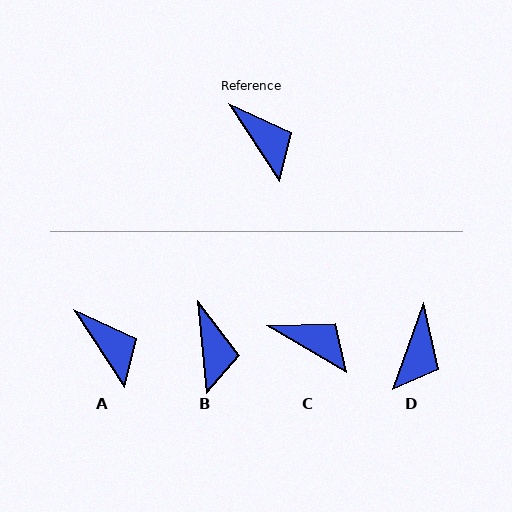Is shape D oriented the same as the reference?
No, it is off by about 53 degrees.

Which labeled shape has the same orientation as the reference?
A.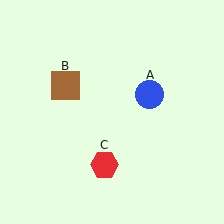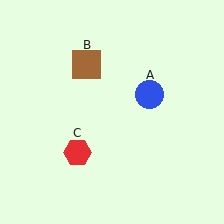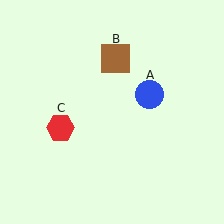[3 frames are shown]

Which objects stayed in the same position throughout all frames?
Blue circle (object A) remained stationary.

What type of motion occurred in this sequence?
The brown square (object B), red hexagon (object C) rotated clockwise around the center of the scene.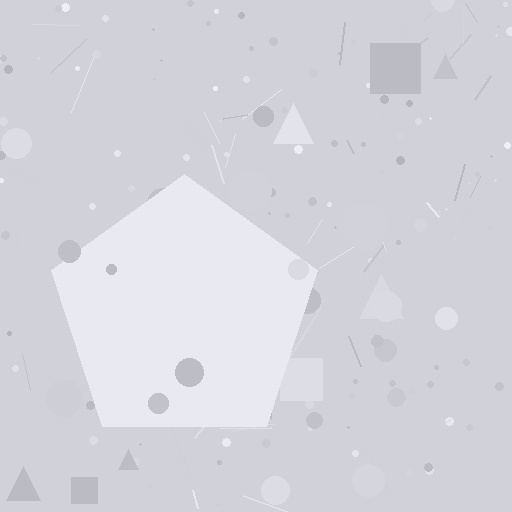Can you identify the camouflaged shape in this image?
The camouflaged shape is a pentagon.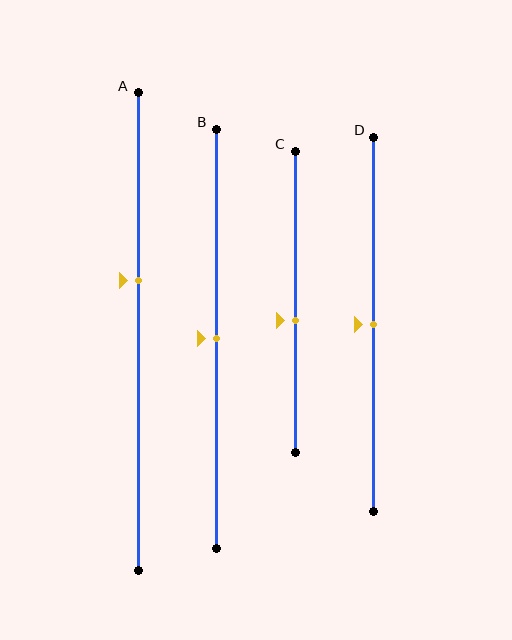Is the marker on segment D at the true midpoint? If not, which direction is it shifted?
Yes, the marker on segment D is at the true midpoint.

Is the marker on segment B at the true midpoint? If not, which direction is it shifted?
Yes, the marker on segment B is at the true midpoint.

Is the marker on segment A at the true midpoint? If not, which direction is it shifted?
No, the marker on segment A is shifted upward by about 11% of the segment length.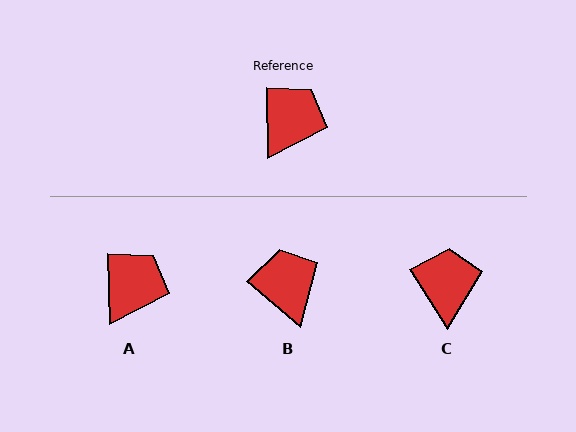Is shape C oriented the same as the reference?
No, it is off by about 31 degrees.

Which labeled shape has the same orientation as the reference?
A.